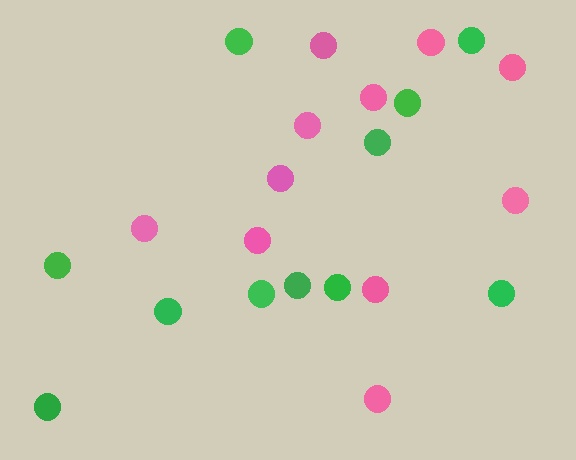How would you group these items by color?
There are 2 groups: one group of green circles (11) and one group of pink circles (11).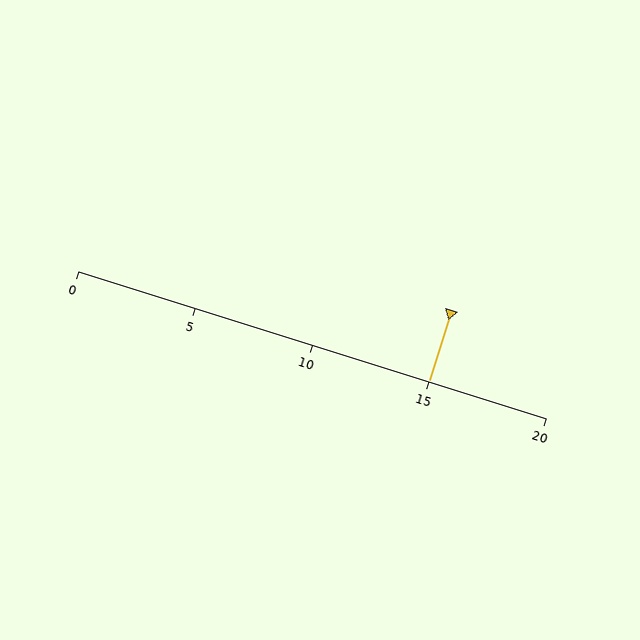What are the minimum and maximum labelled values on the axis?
The axis runs from 0 to 20.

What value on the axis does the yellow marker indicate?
The marker indicates approximately 15.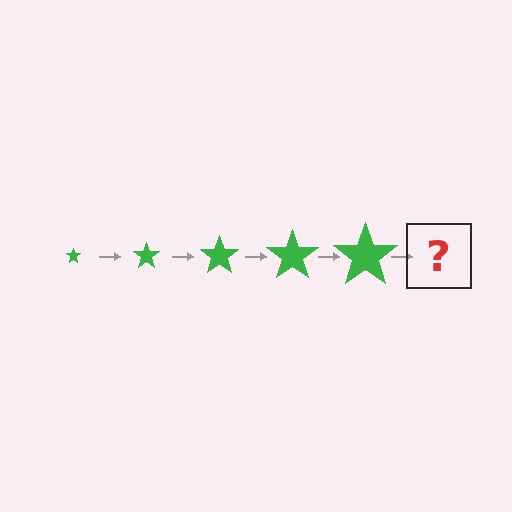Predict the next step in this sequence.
The next step is a green star, larger than the previous one.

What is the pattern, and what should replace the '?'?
The pattern is that the star gets progressively larger each step. The '?' should be a green star, larger than the previous one.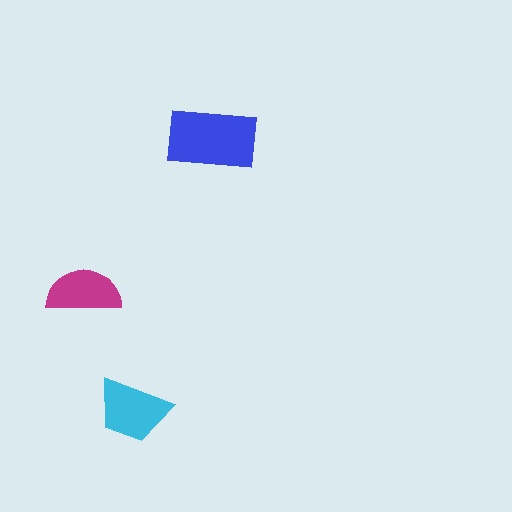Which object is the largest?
The blue rectangle.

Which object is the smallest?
The magenta semicircle.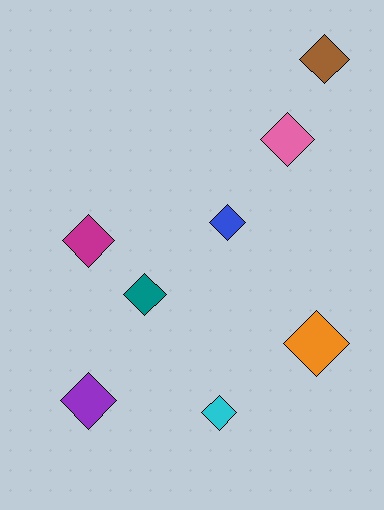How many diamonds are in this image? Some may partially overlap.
There are 8 diamonds.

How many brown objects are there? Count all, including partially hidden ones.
There is 1 brown object.